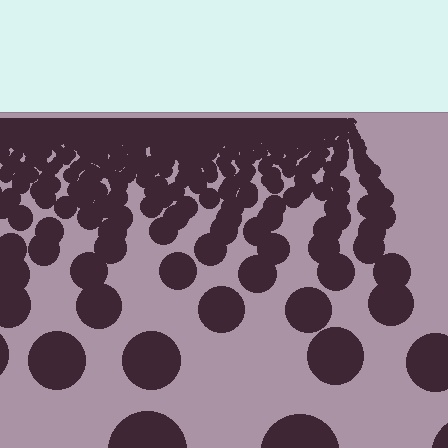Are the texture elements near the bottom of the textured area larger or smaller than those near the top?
Larger. Near the bottom, elements are closer to the viewer and appear at a bigger on-screen size.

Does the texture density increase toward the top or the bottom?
Density increases toward the top.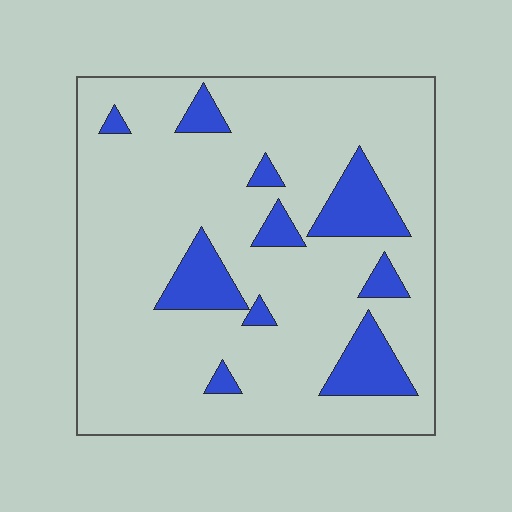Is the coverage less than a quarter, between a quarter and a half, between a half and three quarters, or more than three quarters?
Less than a quarter.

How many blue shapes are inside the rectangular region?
10.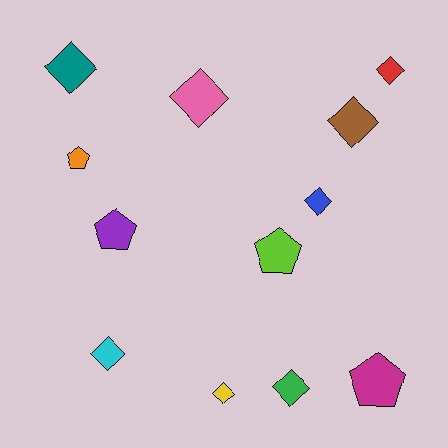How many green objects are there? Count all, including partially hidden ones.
There is 1 green object.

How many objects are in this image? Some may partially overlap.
There are 12 objects.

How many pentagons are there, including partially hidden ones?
There are 4 pentagons.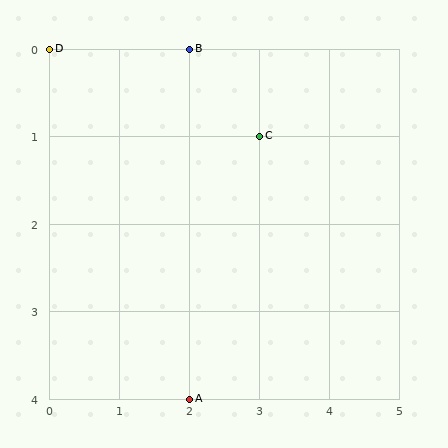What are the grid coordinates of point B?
Point B is at grid coordinates (2, 0).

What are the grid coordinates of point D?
Point D is at grid coordinates (0, 0).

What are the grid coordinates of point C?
Point C is at grid coordinates (3, 1).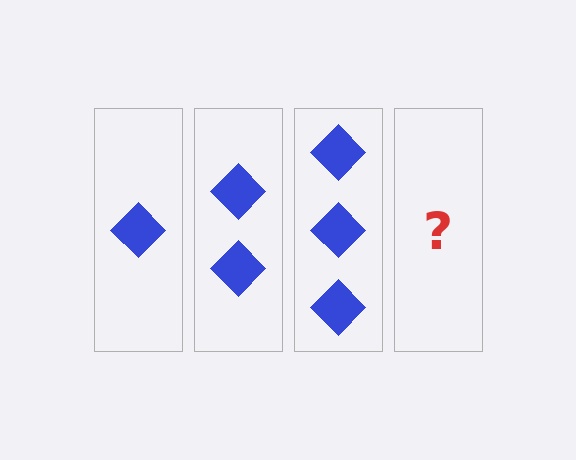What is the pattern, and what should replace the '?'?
The pattern is that each step adds one more diamond. The '?' should be 4 diamonds.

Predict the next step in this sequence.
The next step is 4 diamonds.